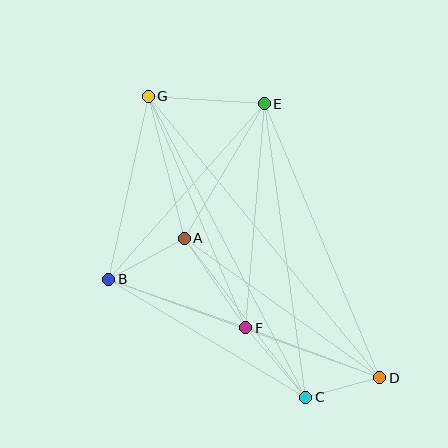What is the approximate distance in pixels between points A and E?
The distance between A and E is approximately 157 pixels.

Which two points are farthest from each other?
Points D and G are farthest from each other.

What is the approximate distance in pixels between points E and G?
The distance between E and G is approximately 116 pixels.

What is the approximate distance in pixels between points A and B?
The distance between A and B is approximately 86 pixels.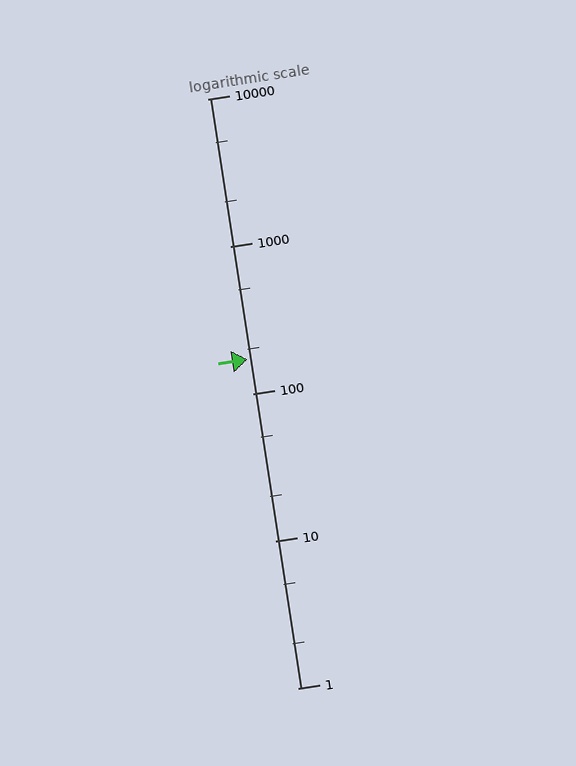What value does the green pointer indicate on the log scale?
The pointer indicates approximately 170.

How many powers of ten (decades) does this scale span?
The scale spans 4 decades, from 1 to 10000.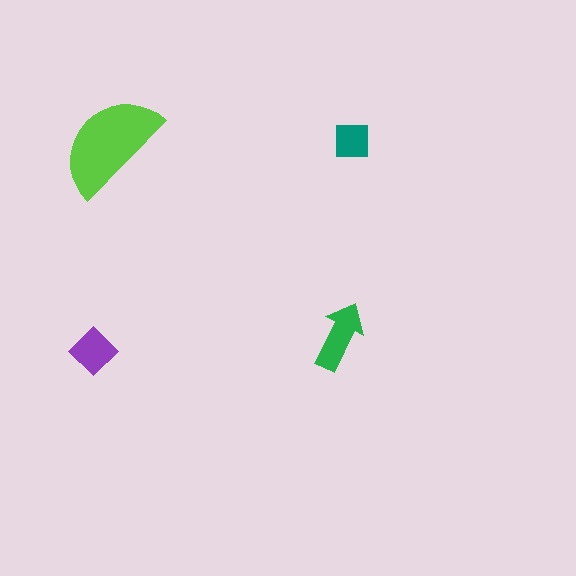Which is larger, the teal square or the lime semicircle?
The lime semicircle.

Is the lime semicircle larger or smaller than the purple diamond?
Larger.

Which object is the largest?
The lime semicircle.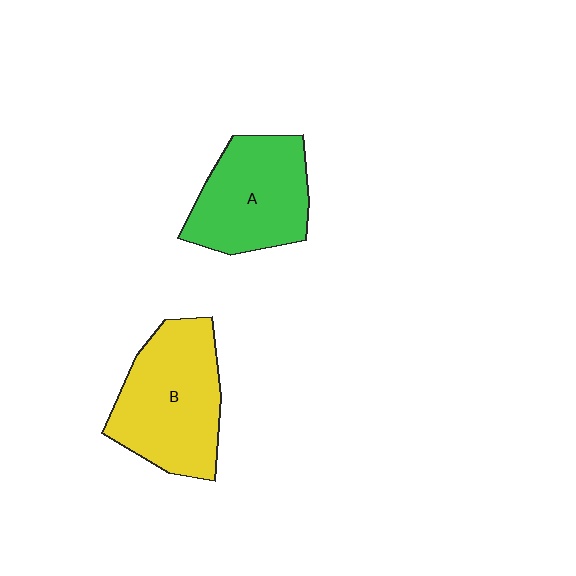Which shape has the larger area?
Shape B (yellow).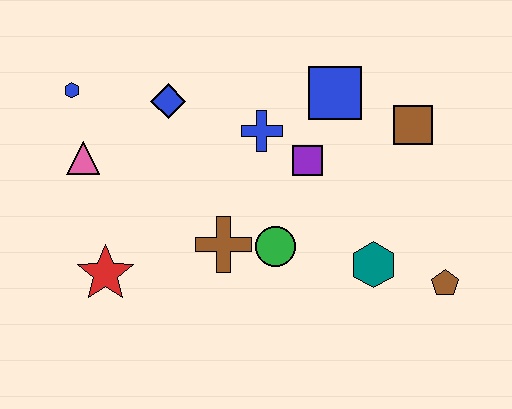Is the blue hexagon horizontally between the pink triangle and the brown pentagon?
No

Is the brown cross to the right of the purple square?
No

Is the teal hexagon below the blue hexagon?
Yes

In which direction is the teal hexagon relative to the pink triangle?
The teal hexagon is to the right of the pink triangle.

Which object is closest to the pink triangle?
The blue hexagon is closest to the pink triangle.